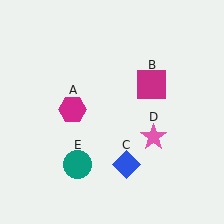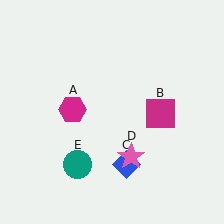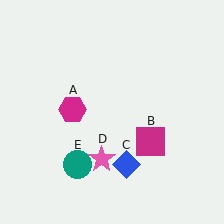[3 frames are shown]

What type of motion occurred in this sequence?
The magenta square (object B), pink star (object D) rotated clockwise around the center of the scene.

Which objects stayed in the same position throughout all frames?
Magenta hexagon (object A) and blue diamond (object C) and teal circle (object E) remained stationary.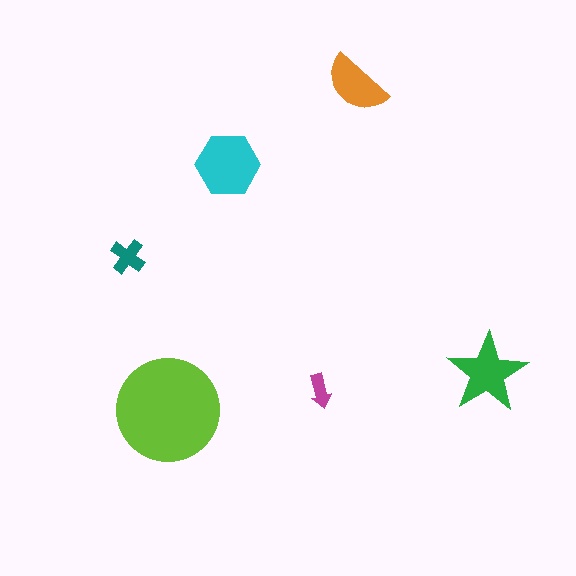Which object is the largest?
The lime circle.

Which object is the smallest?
The magenta arrow.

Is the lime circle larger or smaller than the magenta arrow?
Larger.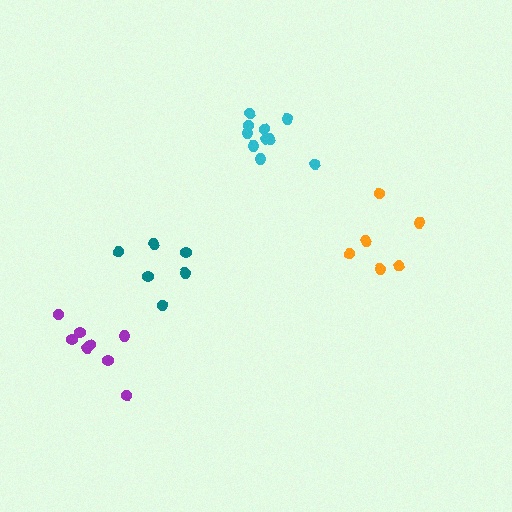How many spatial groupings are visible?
There are 4 spatial groupings.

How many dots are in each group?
Group 1: 8 dots, Group 2: 10 dots, Group 3: 6 dots, Group 4: 6 dots (30 total).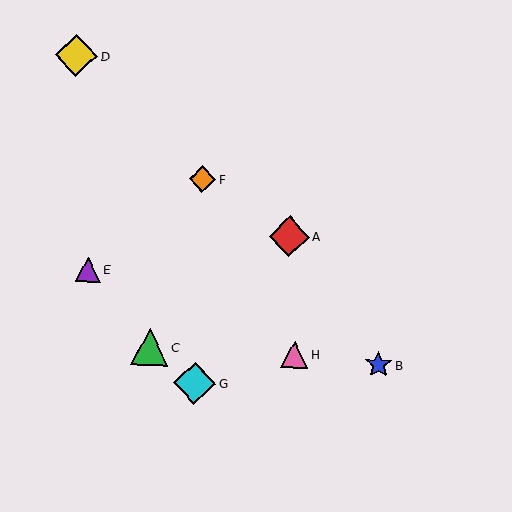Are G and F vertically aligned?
Yes, both are at x≈195.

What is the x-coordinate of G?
Object G is at x≈195.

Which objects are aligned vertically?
Objects F, G are aligned vertically.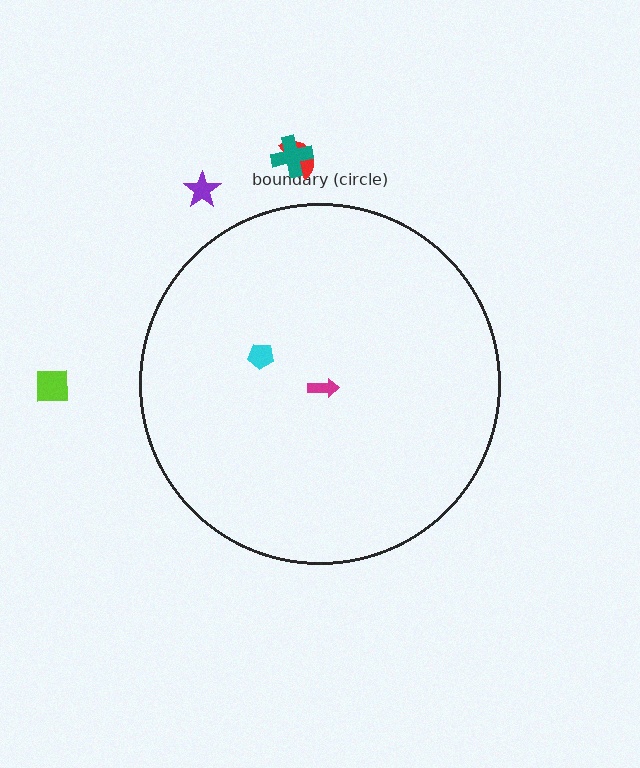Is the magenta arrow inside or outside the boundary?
Inside.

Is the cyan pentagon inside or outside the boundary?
Inside.